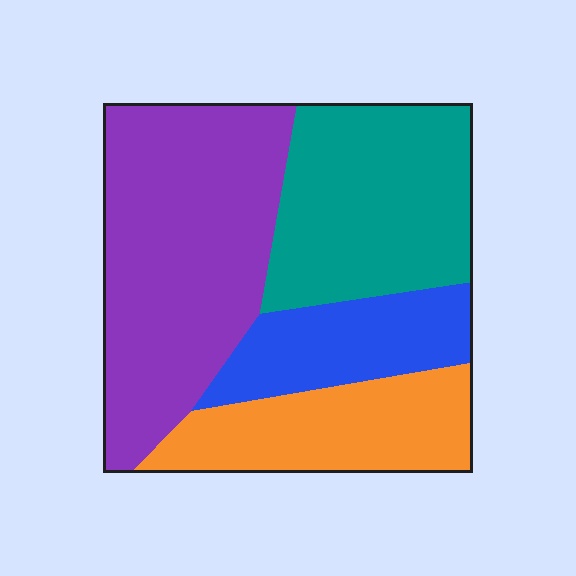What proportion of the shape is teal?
Teal covers roughly 25% of the shape.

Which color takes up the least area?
Blue, at roughly 15%.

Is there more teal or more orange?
Teal.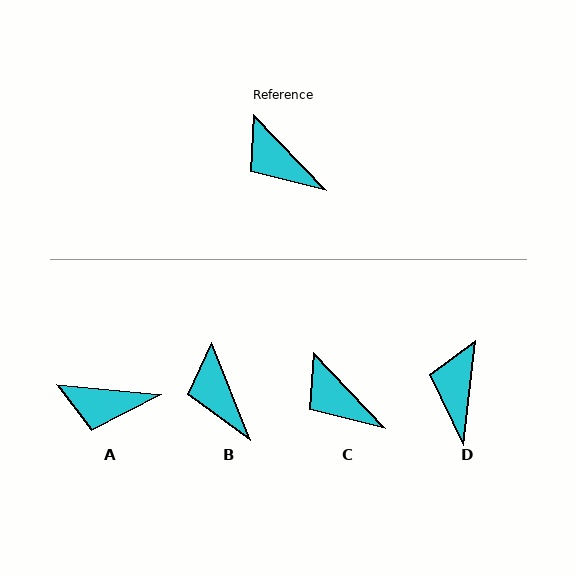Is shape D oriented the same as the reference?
No, it is off by about 50 degrees.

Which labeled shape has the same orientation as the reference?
C.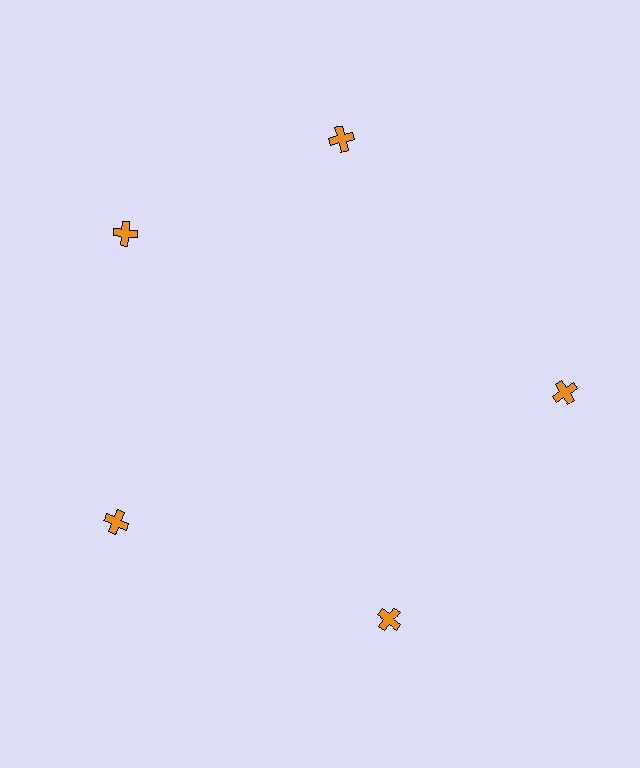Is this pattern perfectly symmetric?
No. The 5 orange crosses are arranged in a ring, but one element near the 1 o'clock position is rotated out of alignment along the ring, breaking the 5-fold rotational symmetry.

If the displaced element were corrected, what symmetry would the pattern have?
It would have 5-fold rotational symmetry — the pattern would map onto itself every 72 degrees.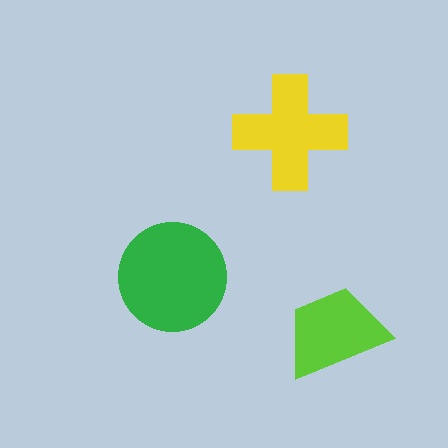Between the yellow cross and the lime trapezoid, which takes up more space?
The yellow cross.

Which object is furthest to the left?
The green circle is leftmost.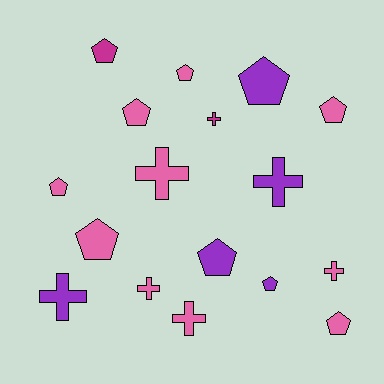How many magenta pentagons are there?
There is 1 magenta pentagon.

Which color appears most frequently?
Pink, with 10 objects.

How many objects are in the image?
There are 17 objects.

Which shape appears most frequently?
Pentagon, with 10 objects.